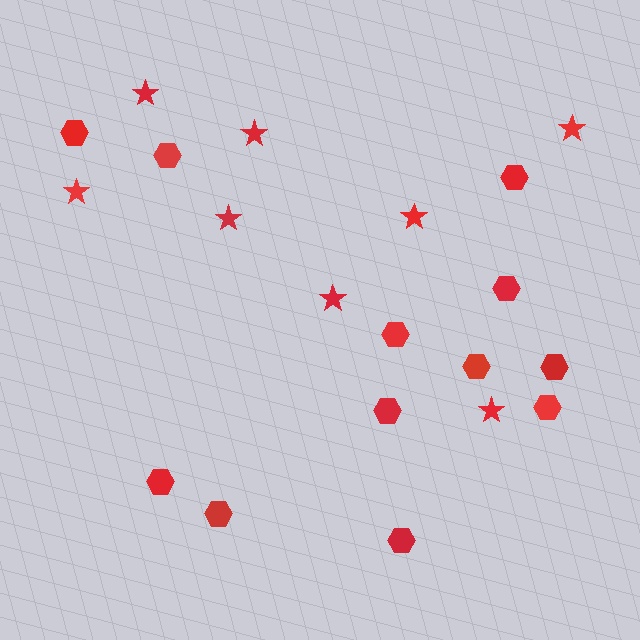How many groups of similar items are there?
There are 2 groups: one group of hexagons (12) and one group of stars (8).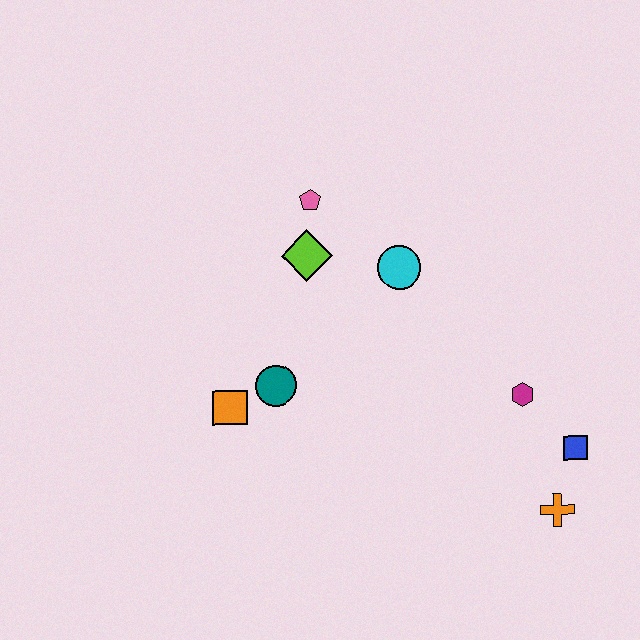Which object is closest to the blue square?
The orange cross is closest to the blue square.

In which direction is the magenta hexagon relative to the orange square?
The magenta hexagon is to the right of the orange square.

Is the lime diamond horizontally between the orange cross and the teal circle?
Yes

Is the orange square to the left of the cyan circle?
Yes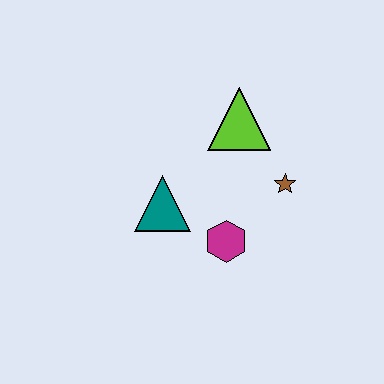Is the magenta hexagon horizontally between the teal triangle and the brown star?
Yes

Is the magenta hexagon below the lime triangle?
Yes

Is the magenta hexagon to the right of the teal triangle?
Yes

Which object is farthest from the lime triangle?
The magenta hexagon is farthest from the lime triangle.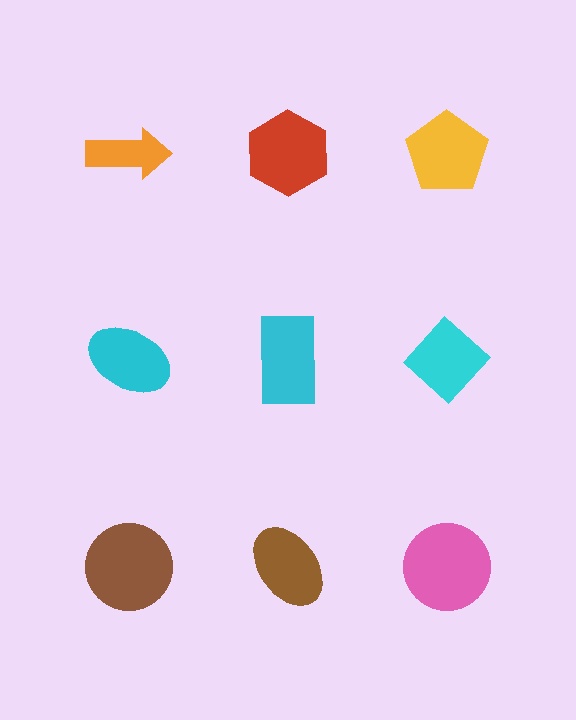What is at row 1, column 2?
A red hexagon.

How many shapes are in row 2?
3 shapes.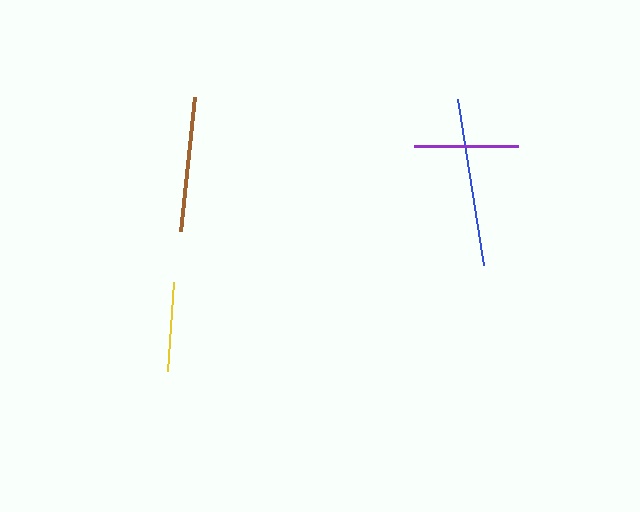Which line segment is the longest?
The blue line is the longest at approximately 168 pixels.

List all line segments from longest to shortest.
From longest to shortest: blue, brown, purple, yellow.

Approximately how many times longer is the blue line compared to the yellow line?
The blue line is approximately 1.9 times the length of the yellow line.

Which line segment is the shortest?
The yellow line is the shortest at approximately 90 pixels.